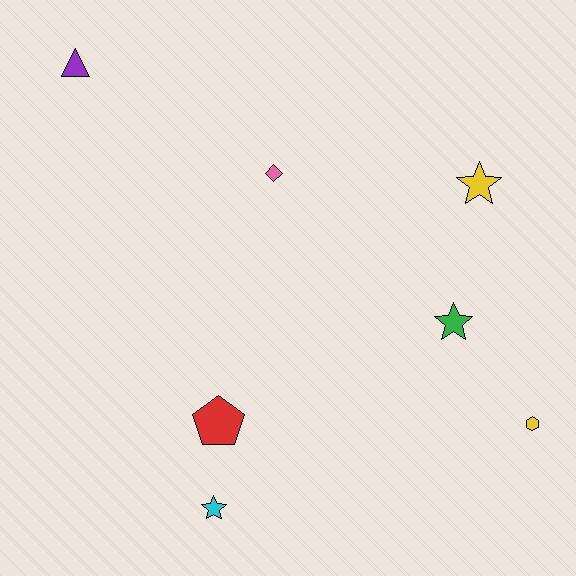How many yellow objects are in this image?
There are 2 yellow objects.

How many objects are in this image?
There are 7 objects.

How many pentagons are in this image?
There is 1 pentagon.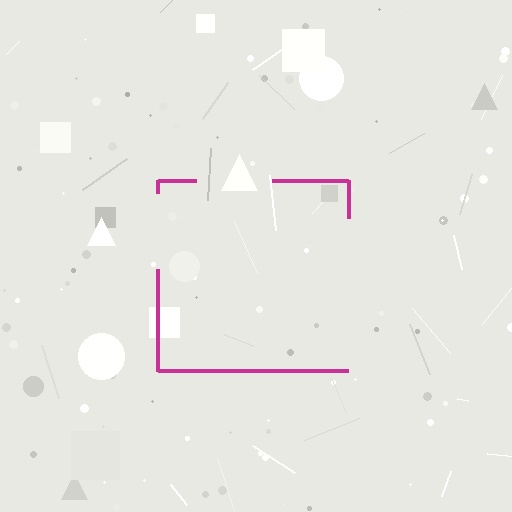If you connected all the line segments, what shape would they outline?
They would outline a square.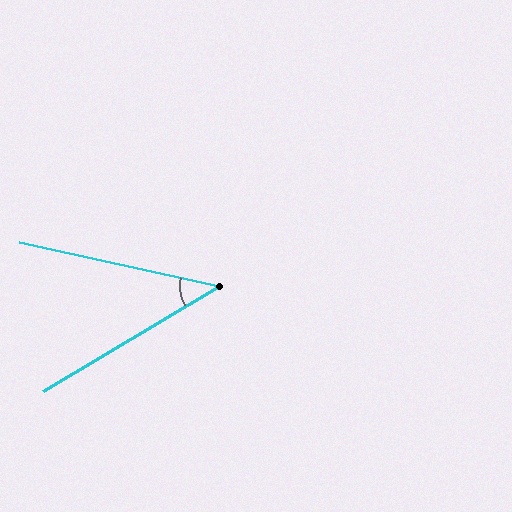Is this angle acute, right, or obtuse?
It is acute.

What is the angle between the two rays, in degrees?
Approximately 43 degrees.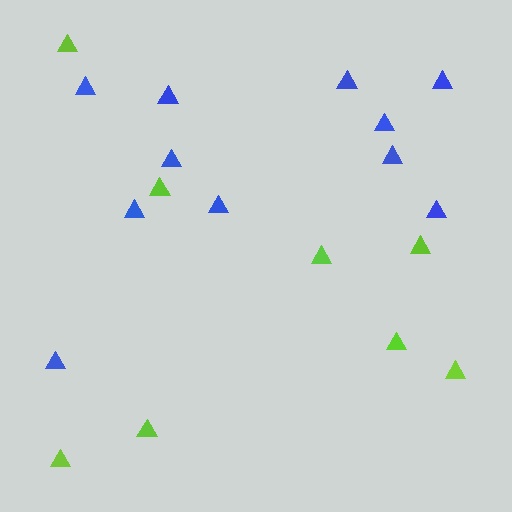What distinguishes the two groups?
There are 2 groups: one group of lime triangles (8) and one group of blue triangles (11).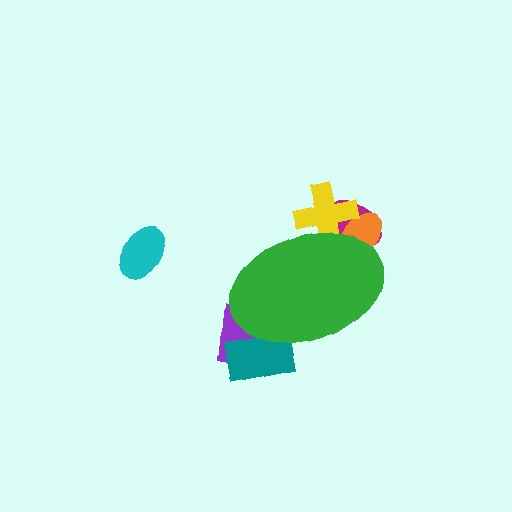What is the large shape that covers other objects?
A green ellipse.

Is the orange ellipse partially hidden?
Yes, the orange ellipse is partially hidden behind the green ellipse.